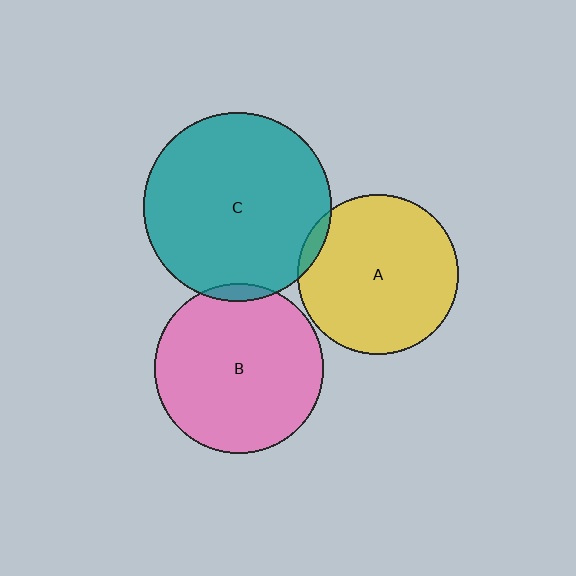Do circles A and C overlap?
Yes.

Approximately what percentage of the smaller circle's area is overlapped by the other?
Approximately 5%.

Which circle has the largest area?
Circle C (teal).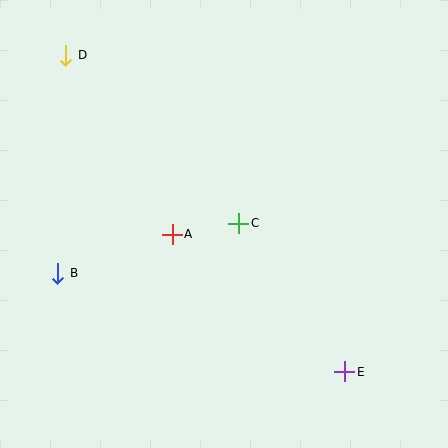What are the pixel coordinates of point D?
Point D is at (66, 55).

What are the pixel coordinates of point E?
Point E is at (345, 372).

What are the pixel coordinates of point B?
Point B is at (58, 273).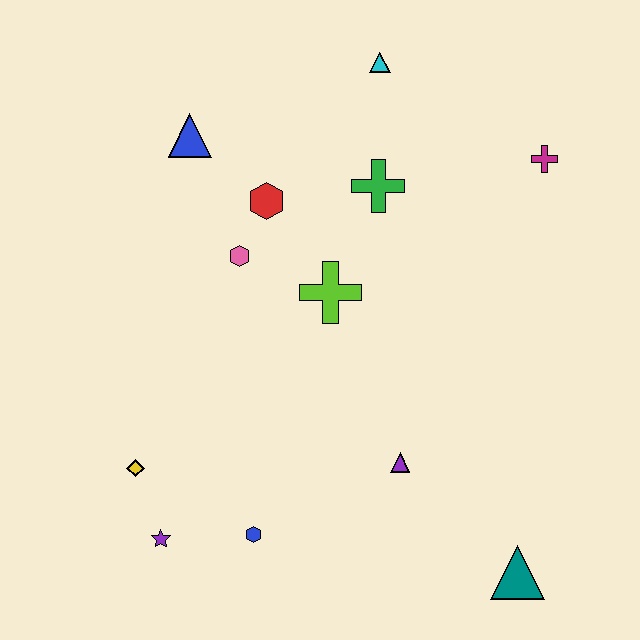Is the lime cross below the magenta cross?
Yes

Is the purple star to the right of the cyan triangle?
No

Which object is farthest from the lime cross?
The teal triangle is farthest from the lime cross.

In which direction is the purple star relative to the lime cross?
The purple star is below the lime cross.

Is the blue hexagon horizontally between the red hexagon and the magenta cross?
No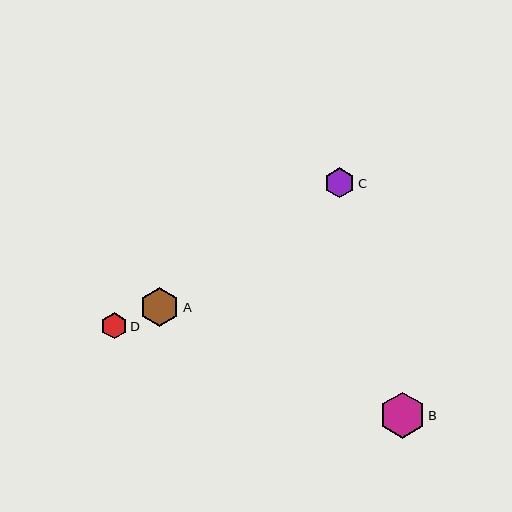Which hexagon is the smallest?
Hexagon D is the smallest with a size of approximately 26 pixels.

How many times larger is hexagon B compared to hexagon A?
Hexagon B is approximately 1.2 times the size of hexagon A.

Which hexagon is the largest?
Hexagon B is the largest with a size of approximately 46 pixels.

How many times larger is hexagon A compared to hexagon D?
Hexagon A is approximately 1.5 times the size of hexagon D.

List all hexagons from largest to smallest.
From largest to smallest: B, A, C, D.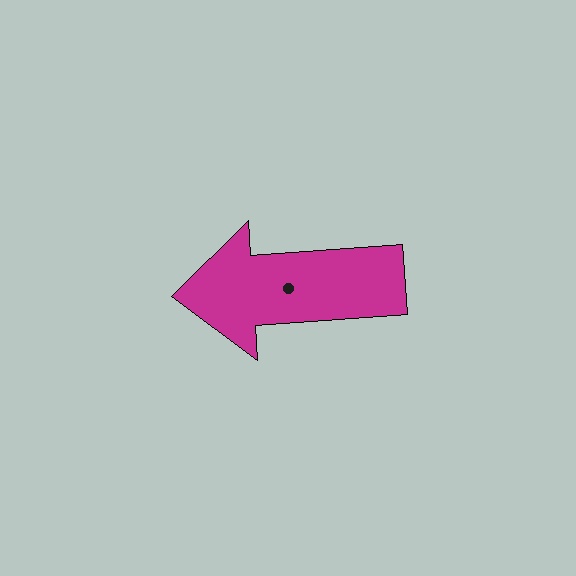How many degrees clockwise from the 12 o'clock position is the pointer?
Approximately 266 degrees.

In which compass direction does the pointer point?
West.